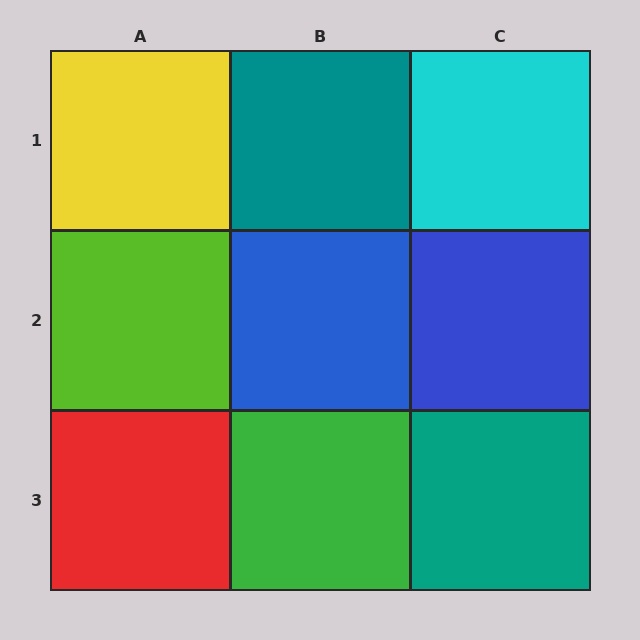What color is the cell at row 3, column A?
Red.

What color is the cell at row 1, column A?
Yellow.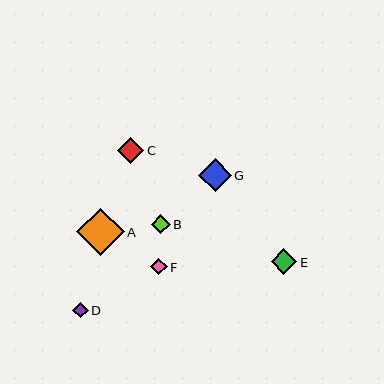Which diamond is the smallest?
Diamond D is the smallest with a size of approximately 15 pixels.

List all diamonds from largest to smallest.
From largest to smallest: A, G, C, E, B, F, D.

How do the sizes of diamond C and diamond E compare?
Diamond C and diamond E are approximately the same size.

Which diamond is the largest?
Diamond A is the largest with a size of approximately 48 pixels.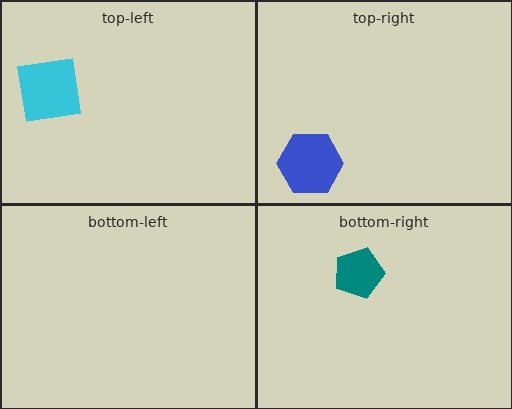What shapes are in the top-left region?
The cyan square.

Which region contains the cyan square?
The top-left region.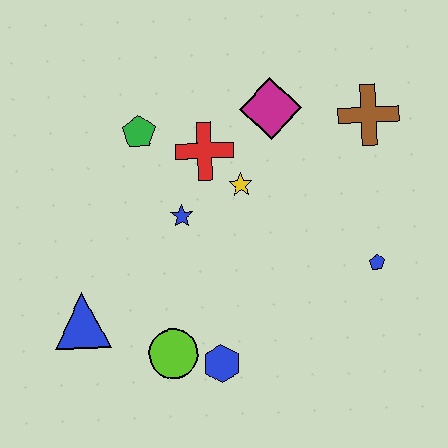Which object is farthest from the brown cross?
The blue triangle is farthest from the brown cross.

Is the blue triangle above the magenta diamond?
No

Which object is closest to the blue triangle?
The lime circle is closest to the blue triangle.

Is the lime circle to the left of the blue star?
Yes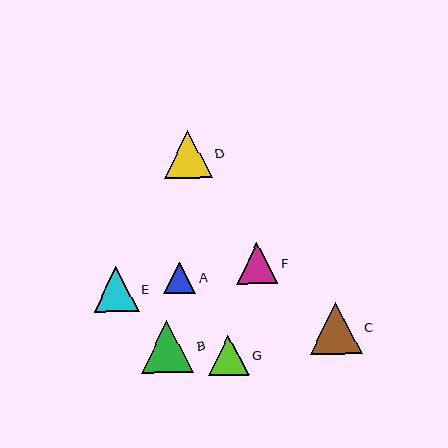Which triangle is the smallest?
Triangle A is the smallest with a size of approximately 32 pixels.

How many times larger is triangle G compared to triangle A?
Triangle G is approximately 1.3 times the size of triangle A.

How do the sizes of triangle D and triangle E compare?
Triangle D and triangle E are approximately the same size.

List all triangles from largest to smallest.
From largest to smallest: B, C, D, E, F, G, A.